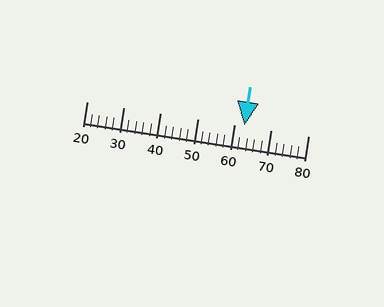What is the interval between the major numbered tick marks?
The major tick marks are spaced 10 units apart.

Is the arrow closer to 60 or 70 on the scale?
The arrow is closer to 60.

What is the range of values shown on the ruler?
The ruler shows values from 20 to 80.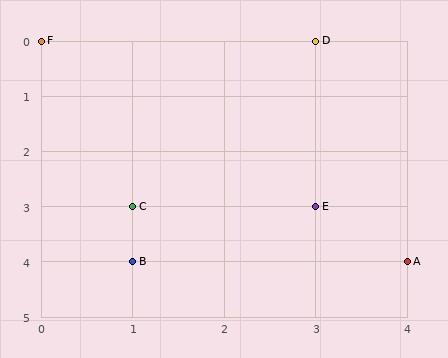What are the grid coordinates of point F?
Point F is at grid coordinates (0, 0).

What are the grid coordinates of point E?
Point E is at grid coordinates (3, 3).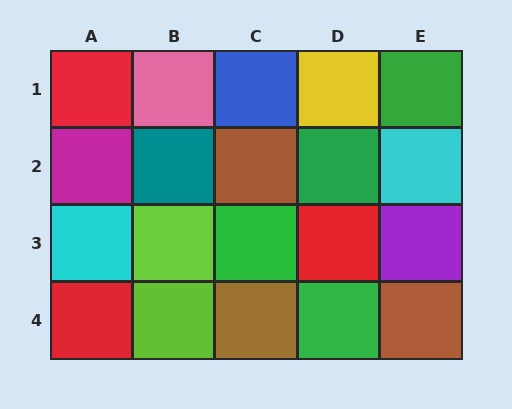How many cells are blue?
1 cell is blue.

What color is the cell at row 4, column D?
Green.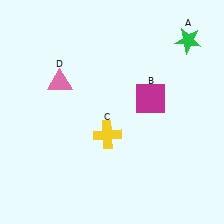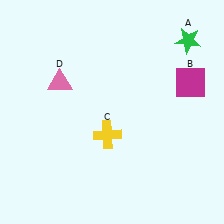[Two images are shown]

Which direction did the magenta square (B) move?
The magenta square (B) moved right.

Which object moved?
The magenta square (B) moved right.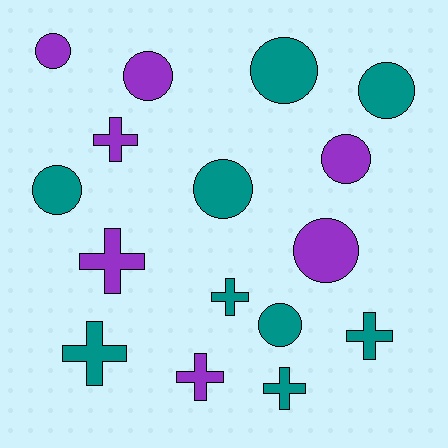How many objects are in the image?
There are 16 objects.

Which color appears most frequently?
Teal, with 9 objects.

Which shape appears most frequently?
Circle, with 9 objects.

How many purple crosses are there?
There are 3 purple crosses.